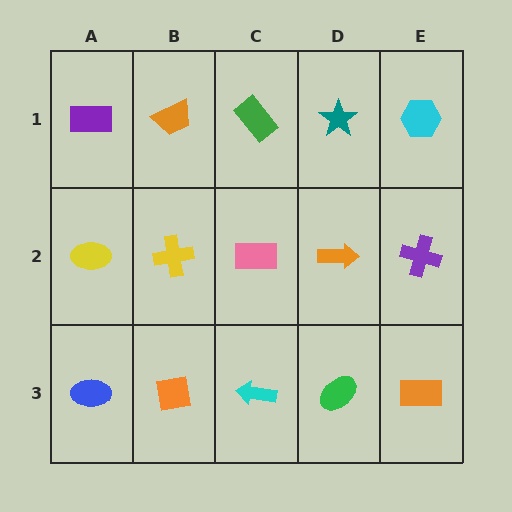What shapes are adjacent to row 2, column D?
A teal star (row 1, column D), a green ellipse (row 3, column D), a pink rectangle (row 2, column C), a purple cross (row 2, column E).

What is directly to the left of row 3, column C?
An orange square.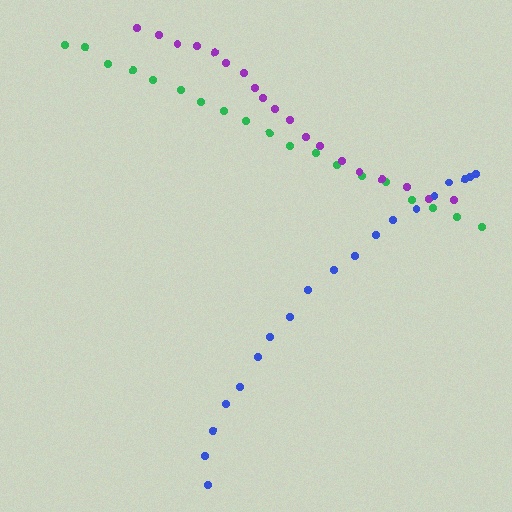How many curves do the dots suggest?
There are 3 distinct paths.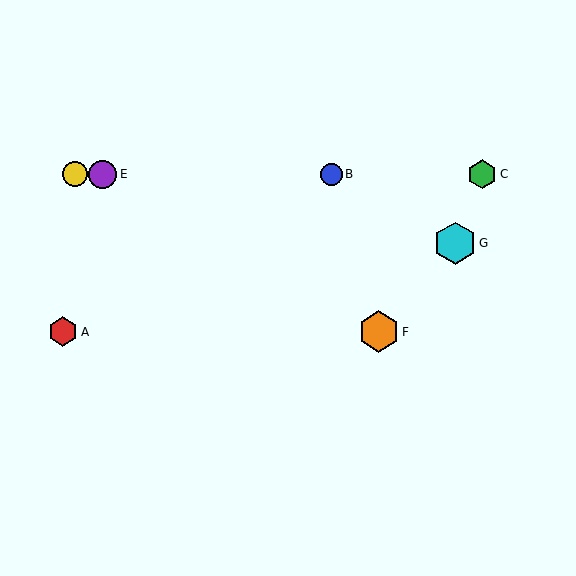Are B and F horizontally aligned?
No, B is at y≈174 and F is at y≈332.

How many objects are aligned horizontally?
4 objects (B, C, D, E) are aligned horizontally.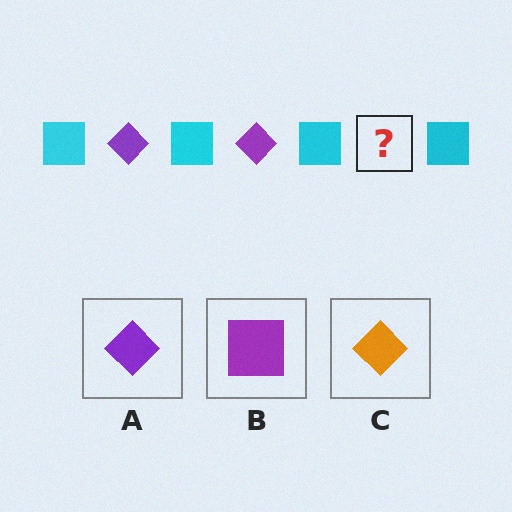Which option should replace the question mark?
Option A.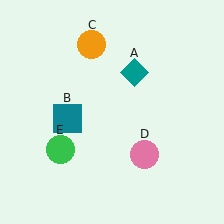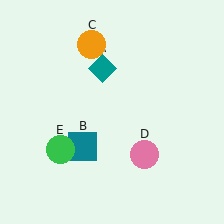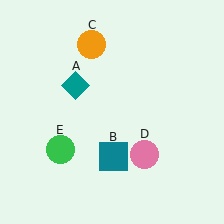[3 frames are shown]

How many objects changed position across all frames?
2 objects changed position: teal diamond (object A), teal square (object B).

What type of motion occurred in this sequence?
The teal diamond (object A), teal square (object B) rotated counterclockwise around the center of the scene.